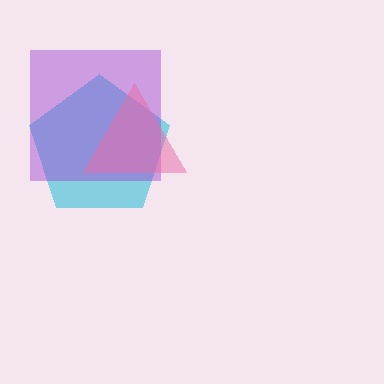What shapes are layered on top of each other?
The layered shapes are: a cyan pentagon, a purple square, a pink triangle.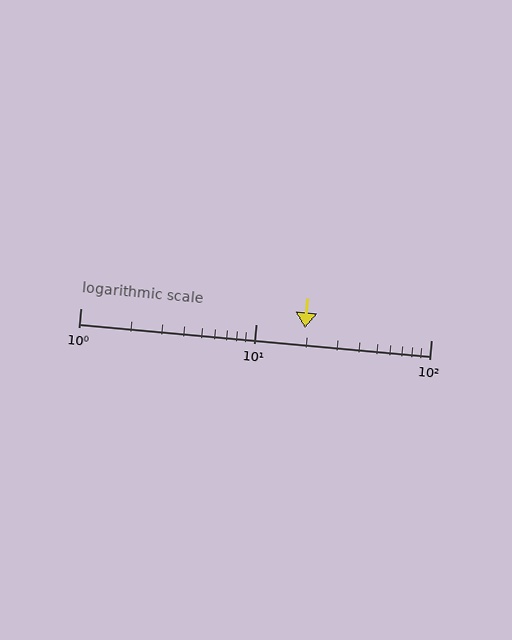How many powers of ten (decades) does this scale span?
The scale spans 2 decades, from 1 to 100.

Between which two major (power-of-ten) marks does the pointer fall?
The pointer is between 10 and 100.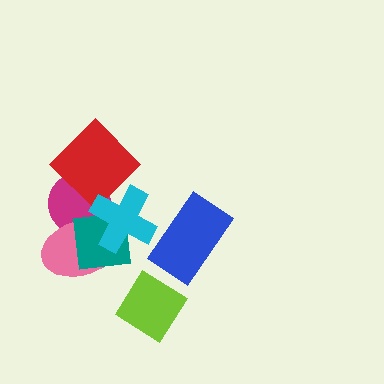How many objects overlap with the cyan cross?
4 objects overlap with the cyan cross.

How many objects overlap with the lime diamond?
0 objects overlap with the lime diamond.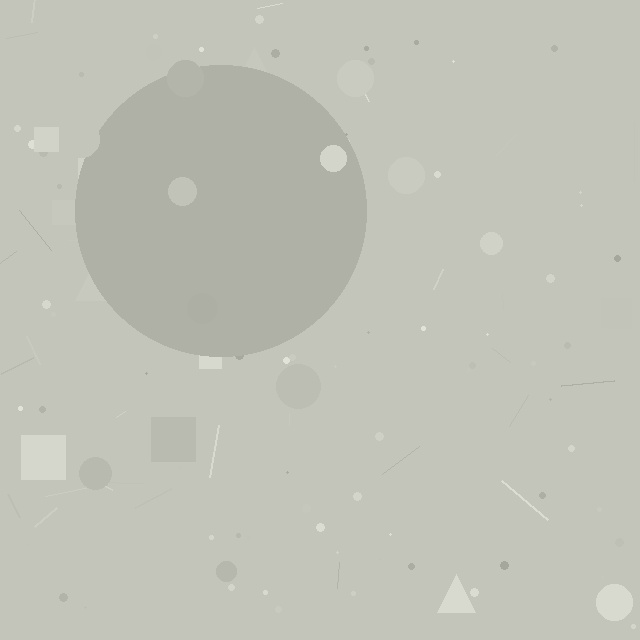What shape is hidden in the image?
A circle is hidden in the image.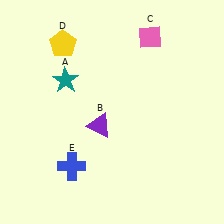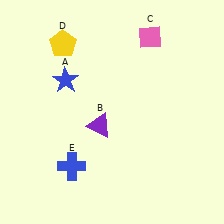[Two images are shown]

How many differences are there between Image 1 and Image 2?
There is 1 difference between the two images.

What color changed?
The star (A) changed from teal in Image 1 to blue in Image 2.